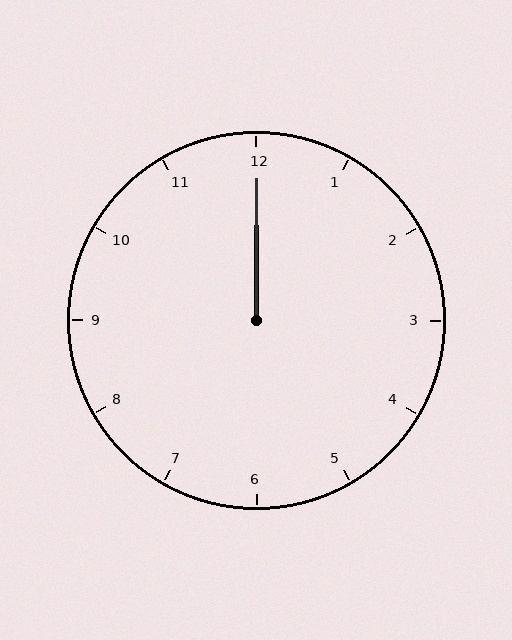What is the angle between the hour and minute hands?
Approximately 0 degrees.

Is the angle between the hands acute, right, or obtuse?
It is acute.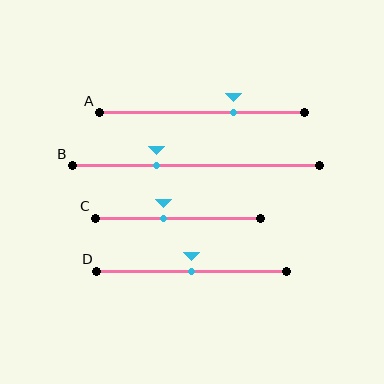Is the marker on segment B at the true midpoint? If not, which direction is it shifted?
No, the marker on segment B is shifted to the left by about 16% of the segment length.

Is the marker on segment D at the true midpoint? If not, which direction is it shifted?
Yes, the marker on segment D is at the true midpoint.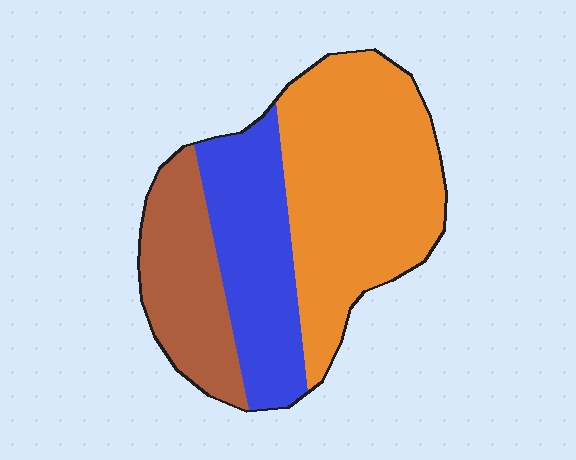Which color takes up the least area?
Brown, at roughly 25%.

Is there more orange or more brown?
Orange.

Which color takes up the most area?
Orange, at roughly 50%.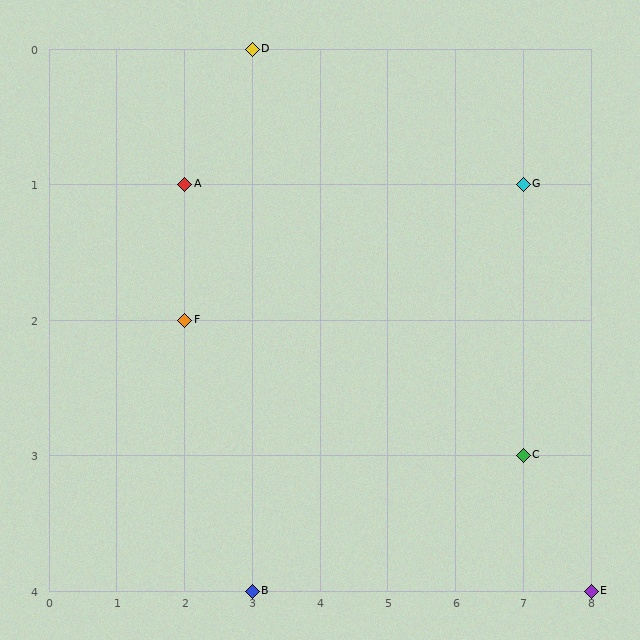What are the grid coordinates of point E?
Point E is at grid coordinates (8, 4).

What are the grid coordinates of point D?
Point D is at grid coordinates (3, 0).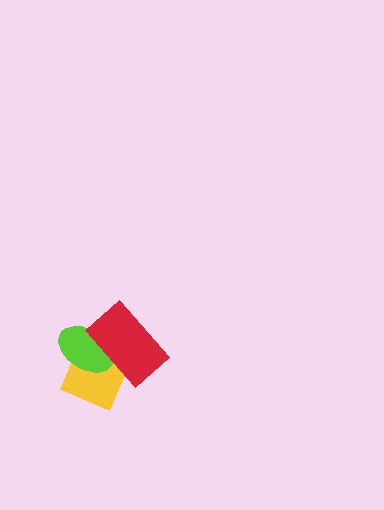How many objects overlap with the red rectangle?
2 objects overlap with the red rectangle.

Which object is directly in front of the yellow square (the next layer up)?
The lime ellipse is directly in front of the yellow square.